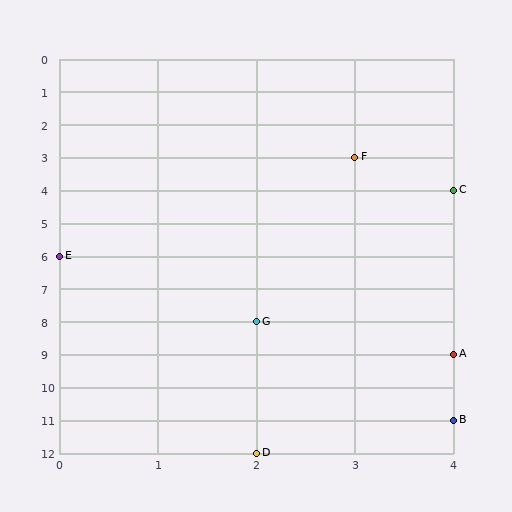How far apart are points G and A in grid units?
Points G and A are 2 columns and 1 row apart (about 2.2 grid units diagonally).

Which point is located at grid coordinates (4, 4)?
Point C is at (4, 4).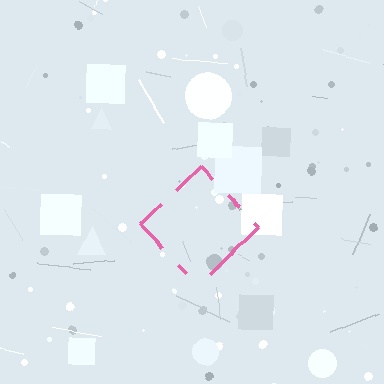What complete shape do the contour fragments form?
The contour fragments form a diamond.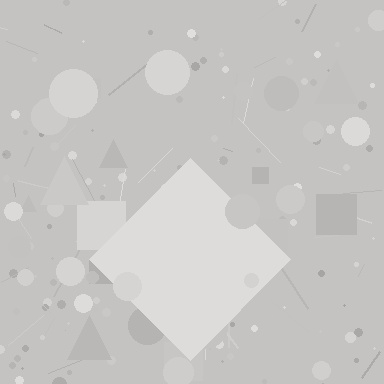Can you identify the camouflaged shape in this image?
The camouflaged shape is a diamond.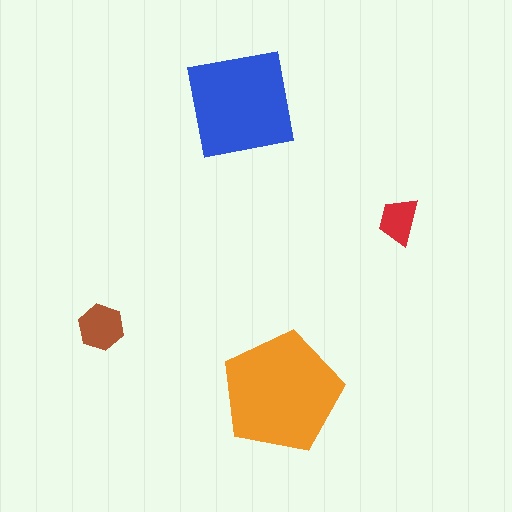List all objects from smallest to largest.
The red trapezoid, the brown hexagon, the blue square, the orange pentagon.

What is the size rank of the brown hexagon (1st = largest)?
3rd.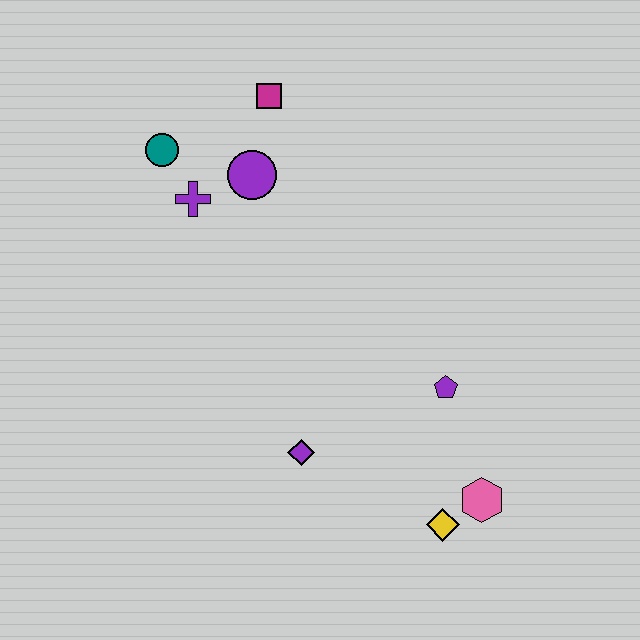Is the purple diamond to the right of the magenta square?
Yes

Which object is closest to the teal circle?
The purple cross is closest to the teal circle.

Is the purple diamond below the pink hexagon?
No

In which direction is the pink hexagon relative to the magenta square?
The pink hexagon is below the magenta square.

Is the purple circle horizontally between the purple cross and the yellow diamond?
Yes